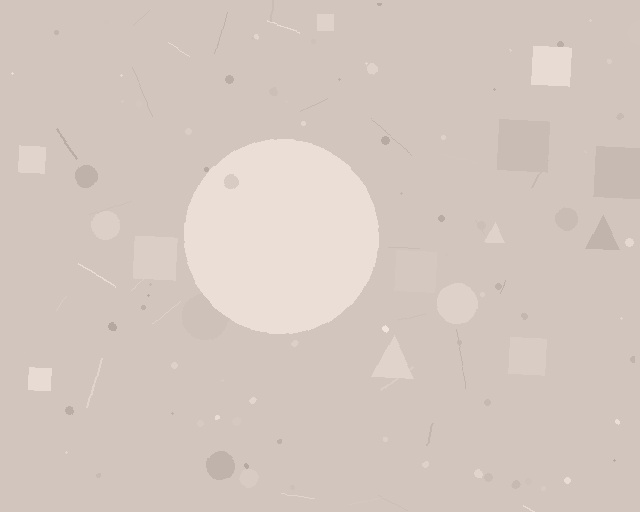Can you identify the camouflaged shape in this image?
The camouflaged shape is a circle.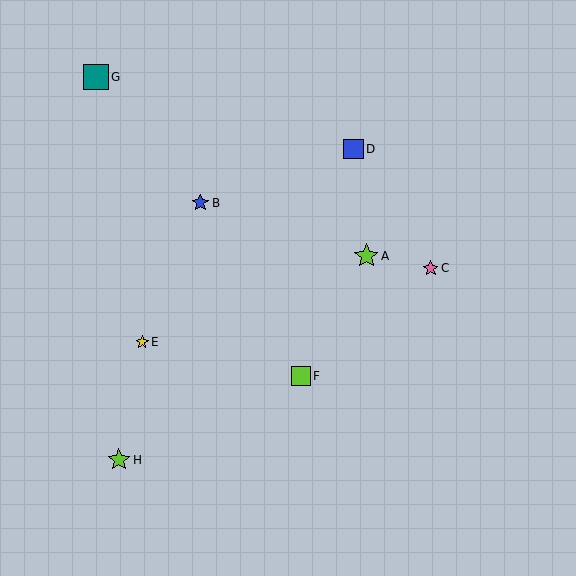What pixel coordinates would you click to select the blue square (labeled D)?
Click at (353, 149) to select the blue square D.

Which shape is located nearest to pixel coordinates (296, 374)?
The lime square (labeled F) at (301, 376) is nearest to that location.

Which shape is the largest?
The teal square (labeled G) is the largest.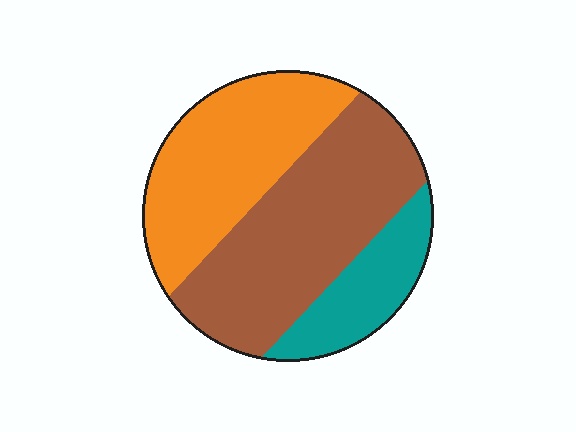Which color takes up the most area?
Brown, at roughly 45%.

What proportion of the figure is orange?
Orange covers around 35% of the figure.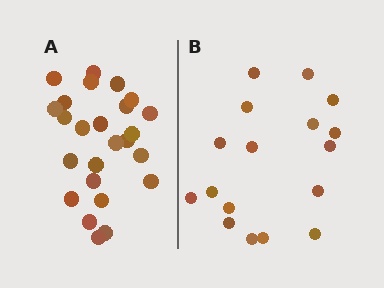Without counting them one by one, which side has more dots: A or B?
Region A (the left region) has more dots.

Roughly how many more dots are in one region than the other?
Region A has roughly 8 or so more dots than region B.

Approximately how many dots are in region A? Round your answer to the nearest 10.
About 20 dots. (The exact count is 25, which rounds to 20.)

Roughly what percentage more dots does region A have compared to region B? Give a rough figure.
About 45% more.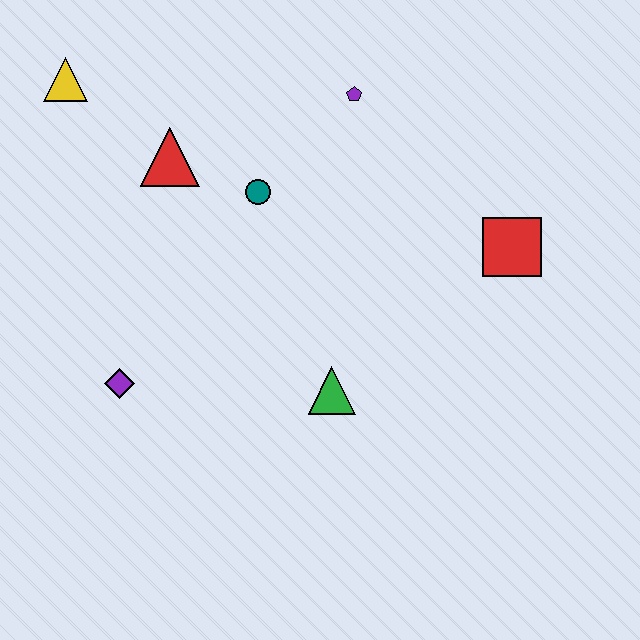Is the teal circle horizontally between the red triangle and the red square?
Yes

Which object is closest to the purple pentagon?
The teal circle is closest to the purple pentagon.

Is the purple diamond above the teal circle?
No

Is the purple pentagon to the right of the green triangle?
Yes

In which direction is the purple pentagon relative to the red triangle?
The purple pentagon is to the right of the red triangle.